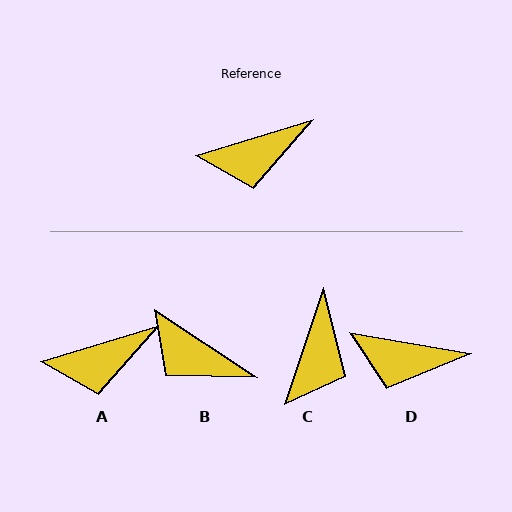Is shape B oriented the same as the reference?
No, it is off by about 50 degrees.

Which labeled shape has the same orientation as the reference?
A.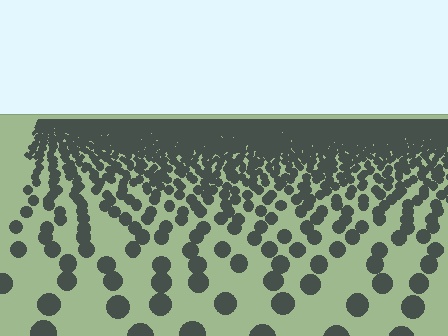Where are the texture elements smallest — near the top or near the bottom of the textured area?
Near the top.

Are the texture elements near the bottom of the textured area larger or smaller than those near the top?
Larger. Near the bottom, elements are closer to the viewer and appear at a bigger on-screen size.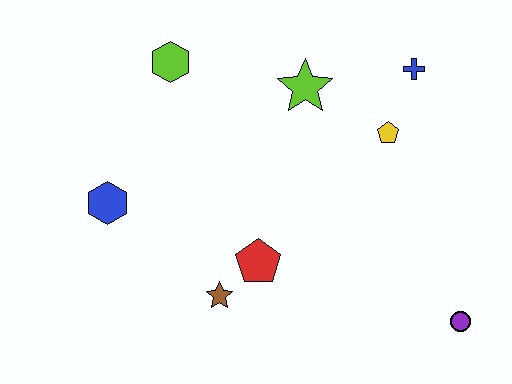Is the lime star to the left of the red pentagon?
No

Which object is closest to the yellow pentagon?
The blue cross is closest to the yellow pentagon.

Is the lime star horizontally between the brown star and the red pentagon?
No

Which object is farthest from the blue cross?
The blue hexagon is farthest from the blue cross.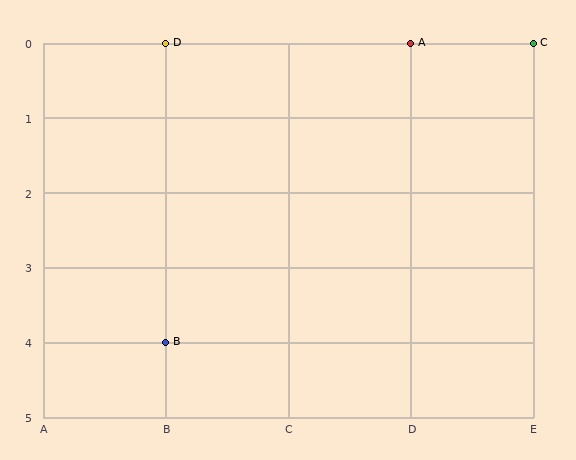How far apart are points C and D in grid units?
Points C and D are 3 columns apart.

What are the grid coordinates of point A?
Point A is at grid coordinates (D, 0).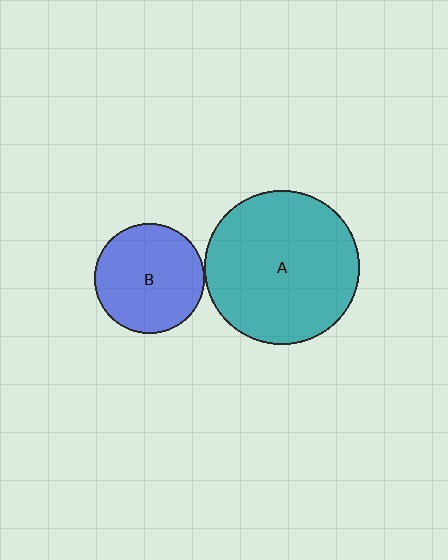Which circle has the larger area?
Circle A (teal).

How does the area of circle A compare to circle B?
Approximately 2.0 times.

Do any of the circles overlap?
No, none of the circles overlap.